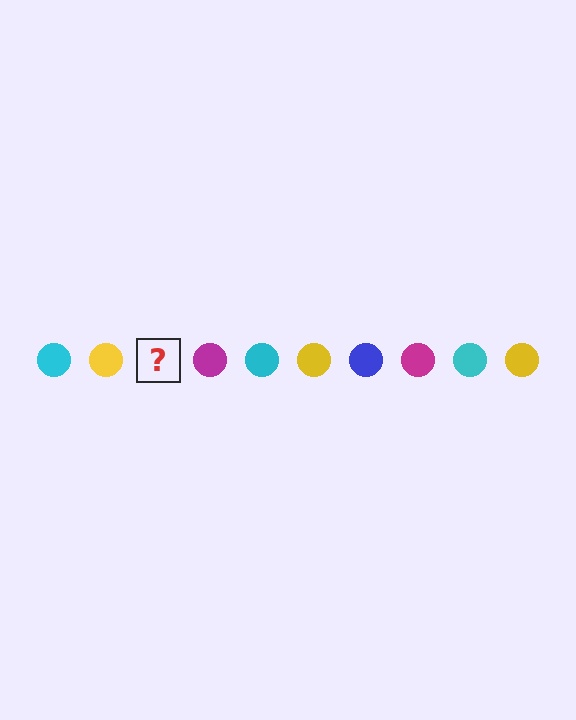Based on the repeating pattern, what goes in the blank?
The blank should be a blue circle.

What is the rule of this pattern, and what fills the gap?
The rule is that the pattern cycles through cyan, yellow, blue, magenta circles. The gap should be filled with a blue circle.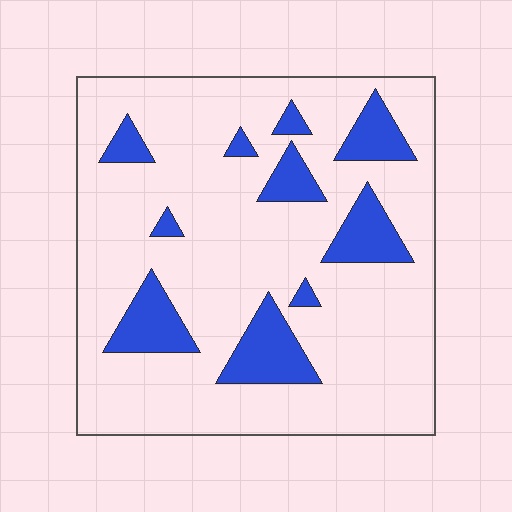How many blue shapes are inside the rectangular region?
10.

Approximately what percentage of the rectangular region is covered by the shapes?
Approximately 15%.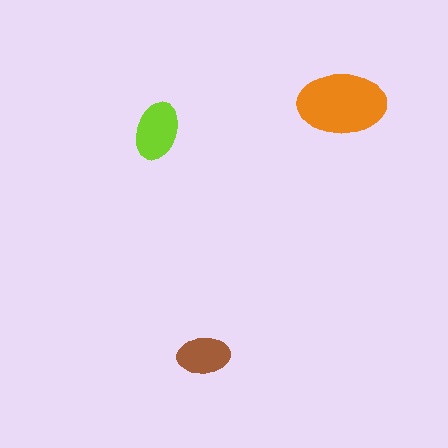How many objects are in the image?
There are 3 objects in the image.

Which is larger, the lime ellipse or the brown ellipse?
The lime one.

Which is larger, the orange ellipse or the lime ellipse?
The orange one.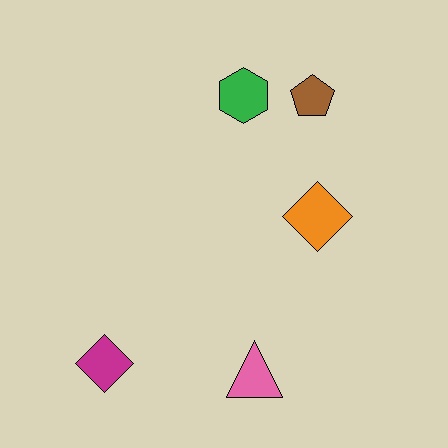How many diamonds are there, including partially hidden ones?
There are 2 diamonds.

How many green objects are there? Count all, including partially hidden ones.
There is 1 green object.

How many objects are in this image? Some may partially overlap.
There are 5 objects.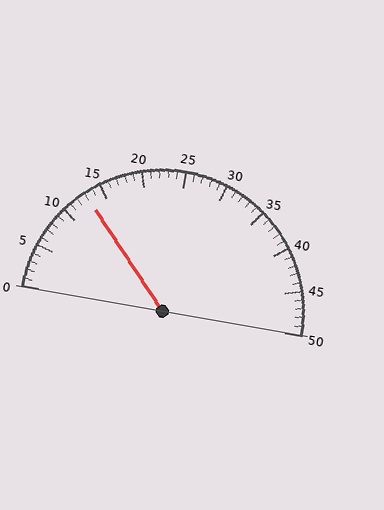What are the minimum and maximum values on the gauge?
The gauge ranges from 0 to 50.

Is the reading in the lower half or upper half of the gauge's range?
The reading is in the lower half of the range (0 to 50).